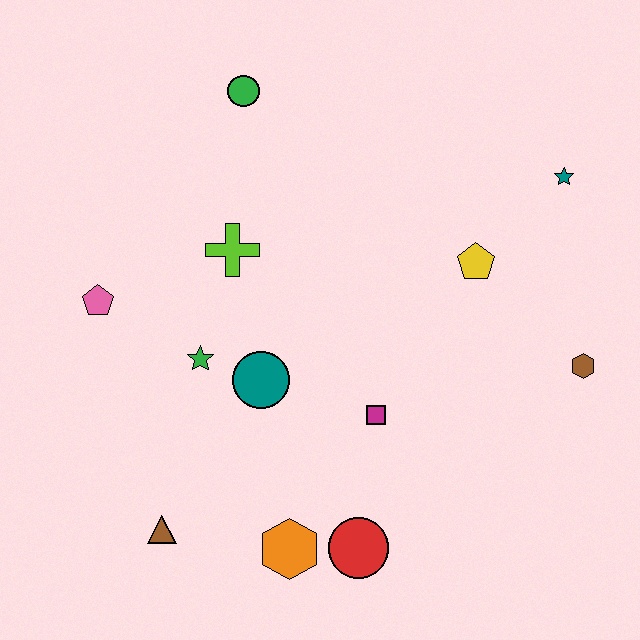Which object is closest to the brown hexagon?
The yellow pentagon is closest to the brown hexagon.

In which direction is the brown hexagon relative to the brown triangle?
The brown hexagon is to the right of the brown triangle.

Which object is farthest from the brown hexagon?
The pink pentagon is farthest from the brown hexagon.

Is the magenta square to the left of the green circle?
No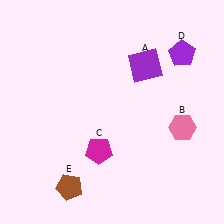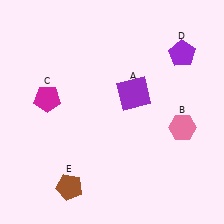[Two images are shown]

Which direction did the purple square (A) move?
The purple square (A) moved down.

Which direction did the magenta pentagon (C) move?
The magenta pentagon (C) moved up.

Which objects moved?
The objects that moved are: the purple square (A), the magenta pentagon (C).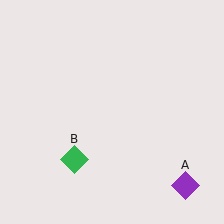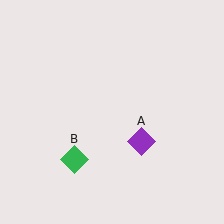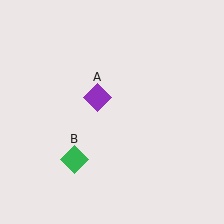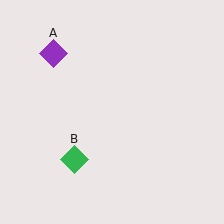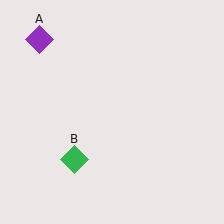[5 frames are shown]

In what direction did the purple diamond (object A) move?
The purple diamond (object A) moved up and to the left.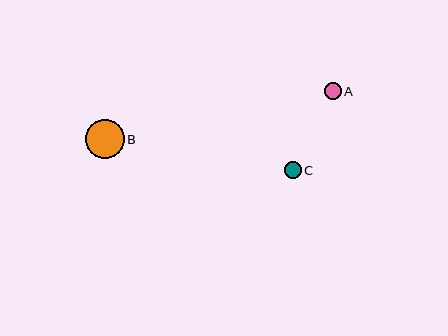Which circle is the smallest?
Circle A is the smallest with a size of approximately 16 pixels.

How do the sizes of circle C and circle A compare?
Circle C and circle A are approximately the same size.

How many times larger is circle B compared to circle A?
Circle B is approximately 2.4 times the size of circle A.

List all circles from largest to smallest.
From largest to smallest: B, C, A.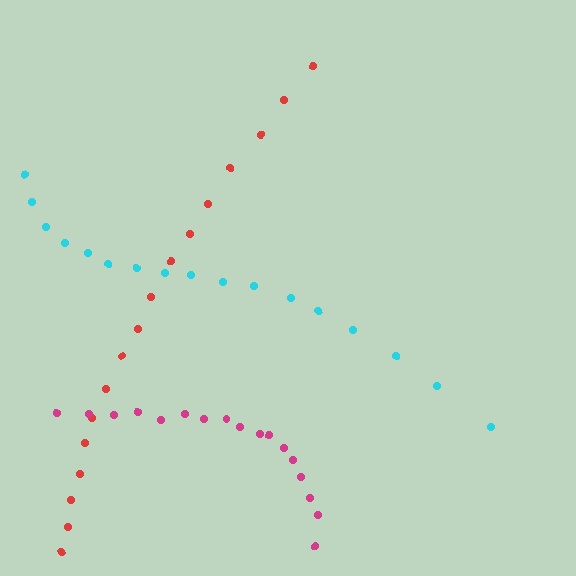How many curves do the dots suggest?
There are 3 distinct paths.